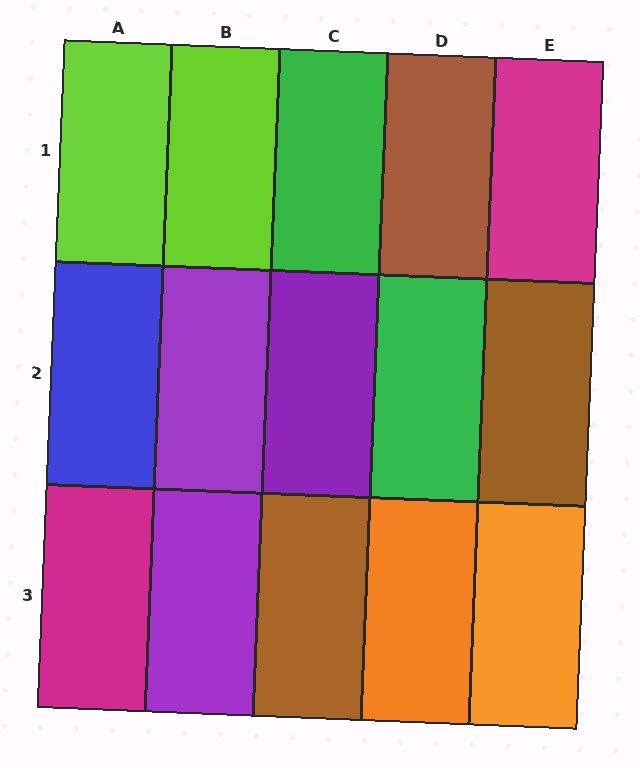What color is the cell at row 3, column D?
Orange.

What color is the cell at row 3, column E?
Orange.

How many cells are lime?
2 cells are lime.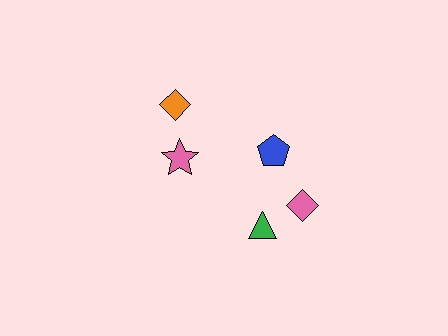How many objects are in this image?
There are 5 objects.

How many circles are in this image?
There are no circles.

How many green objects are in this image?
There is 1 green object.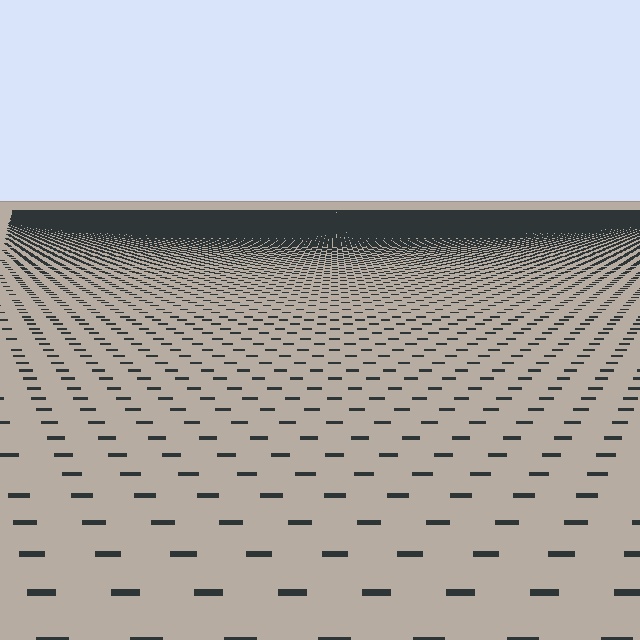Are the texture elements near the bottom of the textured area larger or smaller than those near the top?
Larger. Near the bottom, elements are closer to the viewer and appear at a bigger on-screen size.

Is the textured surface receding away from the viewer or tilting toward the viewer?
The surface is receding away from the viewer. Texture elements get smaller and denser toward the top.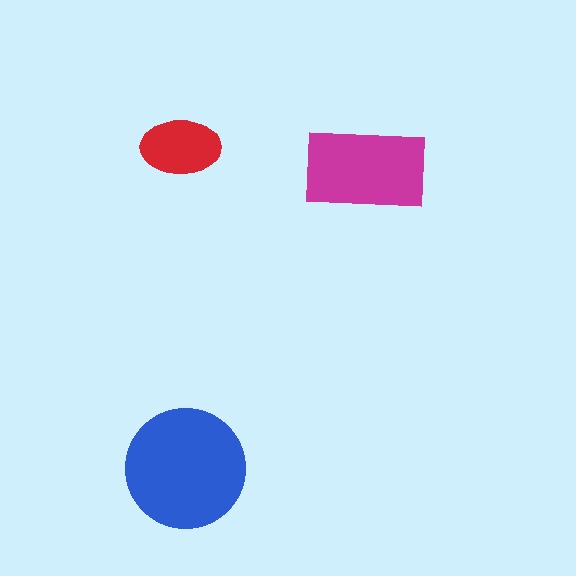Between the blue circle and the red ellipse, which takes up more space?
The blue circle.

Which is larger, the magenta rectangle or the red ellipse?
The magenta rectangle.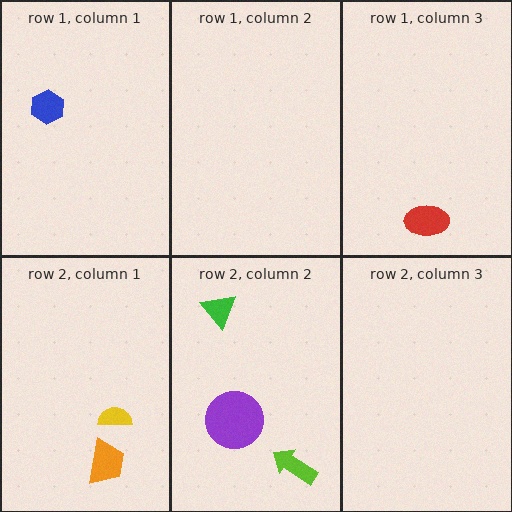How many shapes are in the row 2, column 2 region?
3.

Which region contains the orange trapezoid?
The row 2, column 1 region.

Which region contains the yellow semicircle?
The row 2, column 1 region.